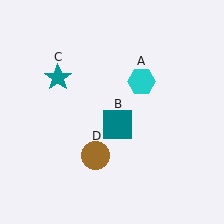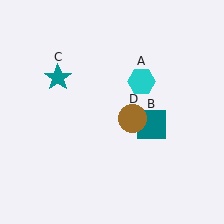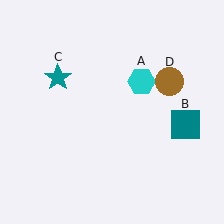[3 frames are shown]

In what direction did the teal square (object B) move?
The teal square (object B) moved right.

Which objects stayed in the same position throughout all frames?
Cyan hexagon (object A) and teal star (object C) remained stationary.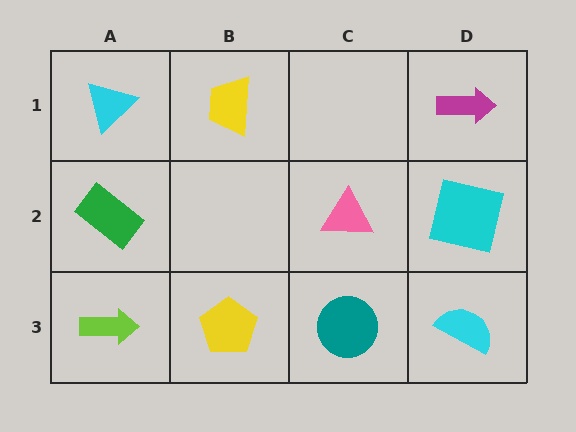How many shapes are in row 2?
3 shapes.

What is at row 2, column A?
A green rectangle.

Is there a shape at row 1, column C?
No, that cell is empty.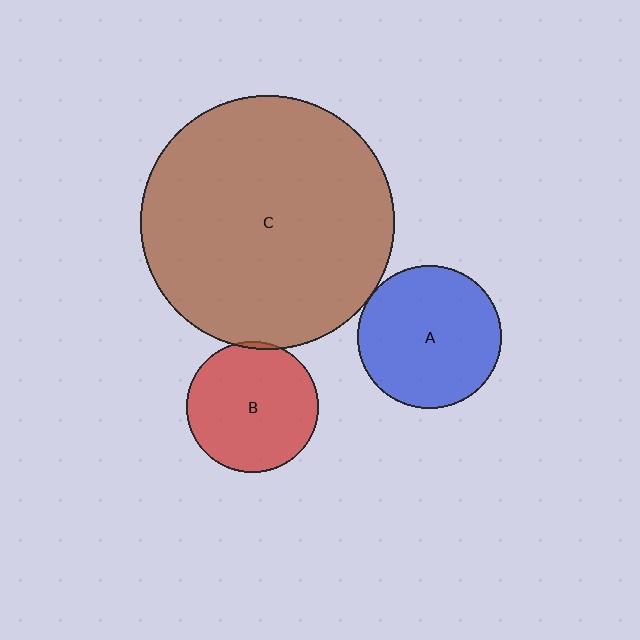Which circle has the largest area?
Circle C (brown).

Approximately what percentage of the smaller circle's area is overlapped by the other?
Approximately 5%.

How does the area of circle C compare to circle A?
Approximately 3.1 times.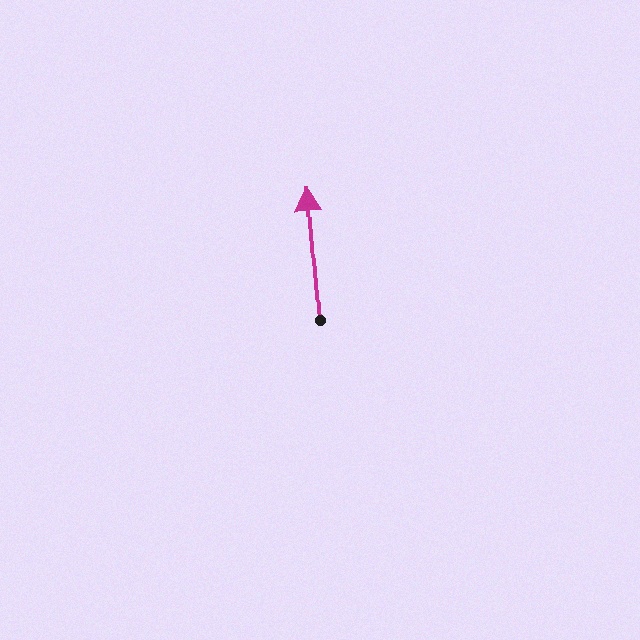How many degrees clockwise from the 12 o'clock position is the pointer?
Approximately 355 degrees.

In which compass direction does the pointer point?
North.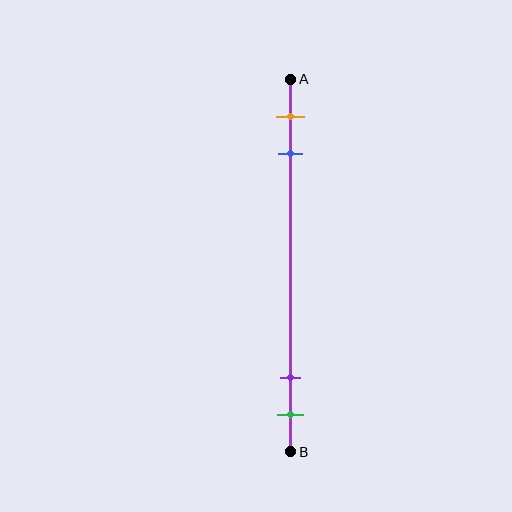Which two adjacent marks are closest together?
The purple and green marks are the closest adjacent pair.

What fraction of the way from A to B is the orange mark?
The orange mark is approximately 10% (0.1) of the way from A to B.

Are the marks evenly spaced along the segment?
No, the marks are not evenly spaced.